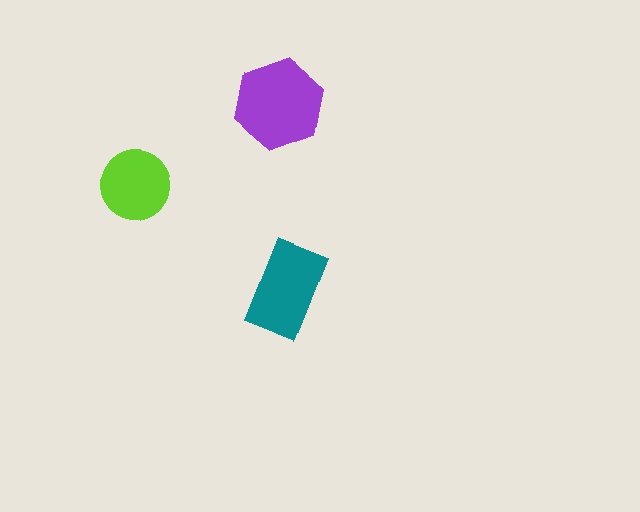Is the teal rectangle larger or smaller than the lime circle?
Larger.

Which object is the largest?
The purple hexagon.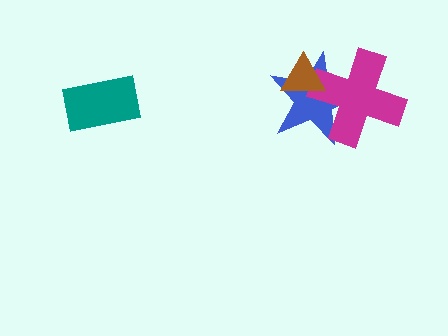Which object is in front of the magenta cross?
The brown triangle is in front of the magenta cross.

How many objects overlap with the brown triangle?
2 objects overlap with the brown triangle.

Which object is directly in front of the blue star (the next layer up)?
The magenta cross is directly in front of the blue star.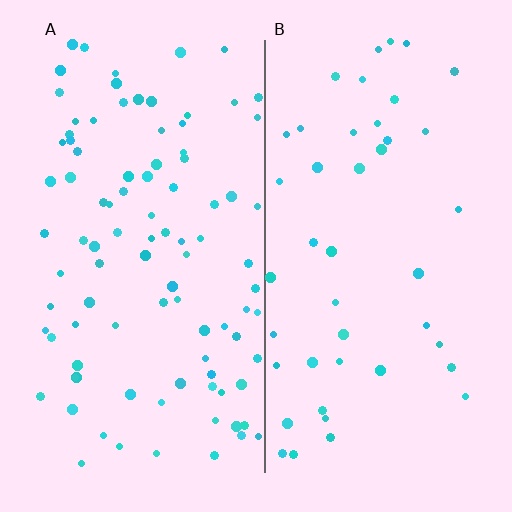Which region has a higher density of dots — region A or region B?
A (the left).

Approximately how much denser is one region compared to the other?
Approximately 2.1× — region A over region B.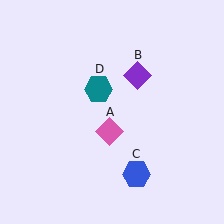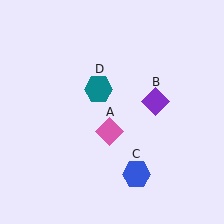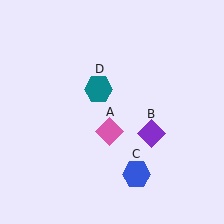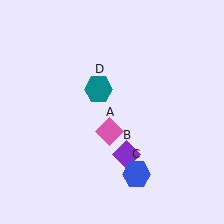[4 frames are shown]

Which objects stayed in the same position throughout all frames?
Pink diamond (object A) and blue hexagon (object C) and teal hexagon (object D) remained stationary.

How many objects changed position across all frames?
1 object changed position: purple diamond (object B).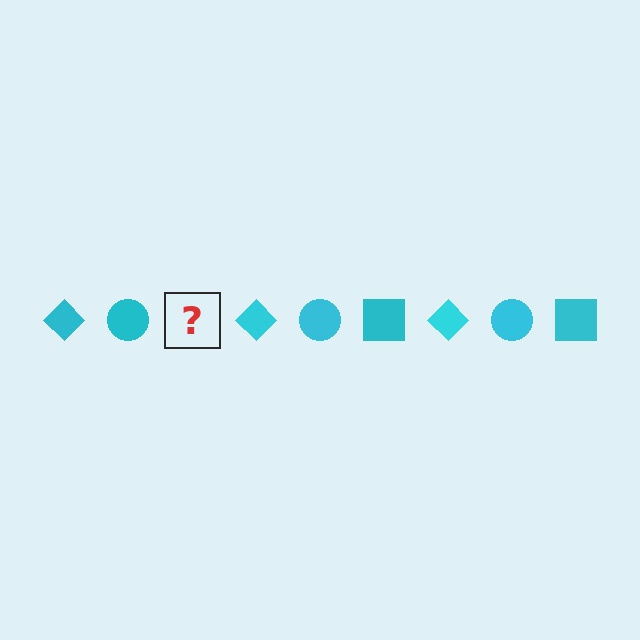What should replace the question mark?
The question mark should be replaced with a cyan square.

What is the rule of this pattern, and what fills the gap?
The rule is that the pattern cycles through diamond, circle, square shapes in cyan. The gap should be filled with a cyan square.